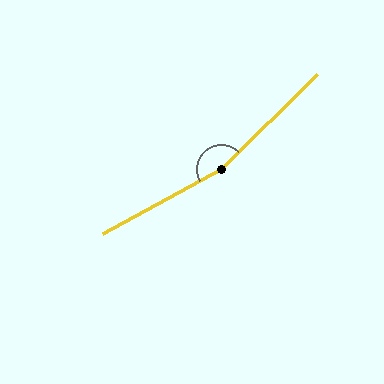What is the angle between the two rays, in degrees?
Approximately 164 degrees.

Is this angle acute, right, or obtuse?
It is obtuse.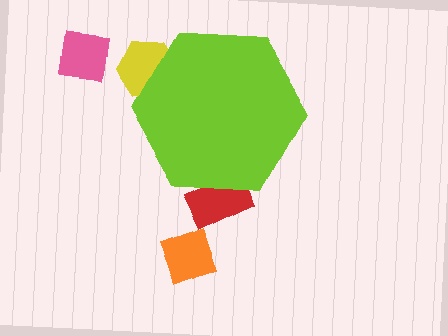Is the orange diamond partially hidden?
No, the orange diamond is fully visible.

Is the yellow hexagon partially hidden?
Yes, the yellow hexagon is partially hidden behind the lime hexagon.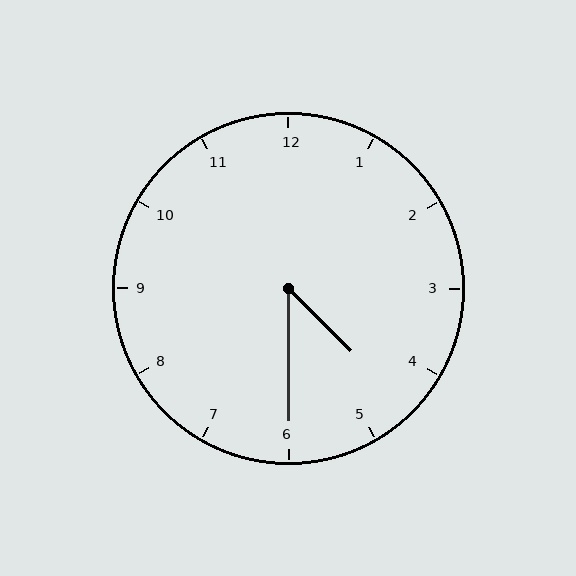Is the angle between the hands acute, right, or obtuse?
It is acute.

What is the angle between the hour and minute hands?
Approximately 45 degrees.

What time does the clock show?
4:30.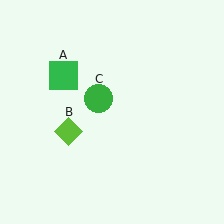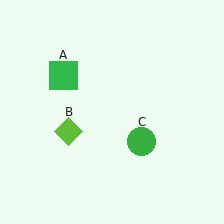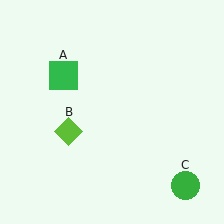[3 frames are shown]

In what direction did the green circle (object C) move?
The green circle (object C) moved down and to the right.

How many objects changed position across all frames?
1 object changed position: green circle (object C).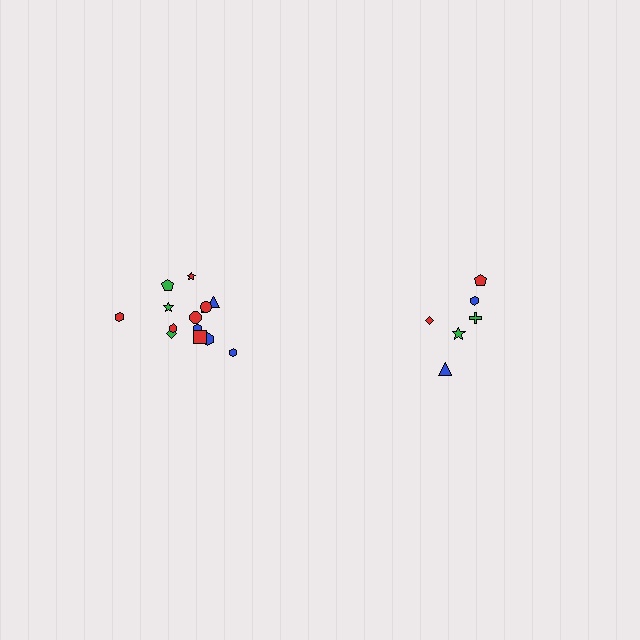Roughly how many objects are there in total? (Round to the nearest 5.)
Roughly 20 objects in total.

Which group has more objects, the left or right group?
The left group.